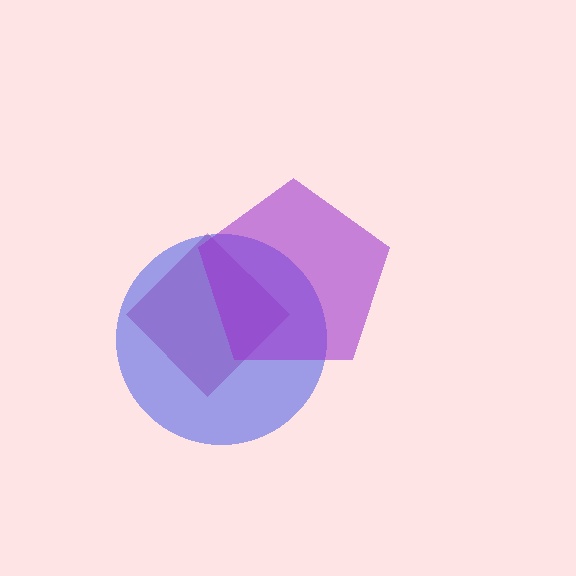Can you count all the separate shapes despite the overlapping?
Yes, there are 3 separate shapes.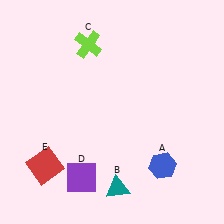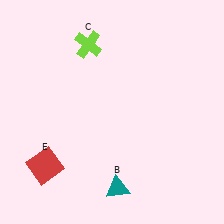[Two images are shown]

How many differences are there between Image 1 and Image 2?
There are 2 differences between the two images.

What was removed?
The blue hexagon (A), the purple square (D) were removed in Image 2.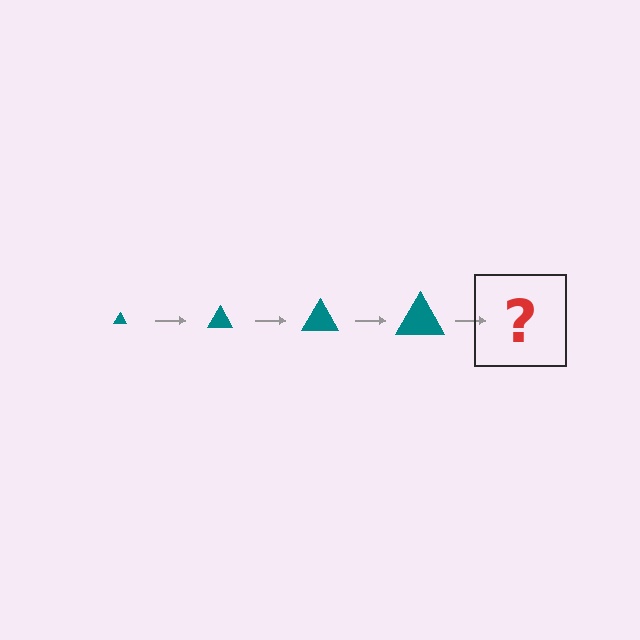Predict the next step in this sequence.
The next step is a teal triangle, larger than the previous one.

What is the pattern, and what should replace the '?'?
The pattern is that the triangle gets progressively larger each step. The '?' should be a teal triangle, larger than the previous one.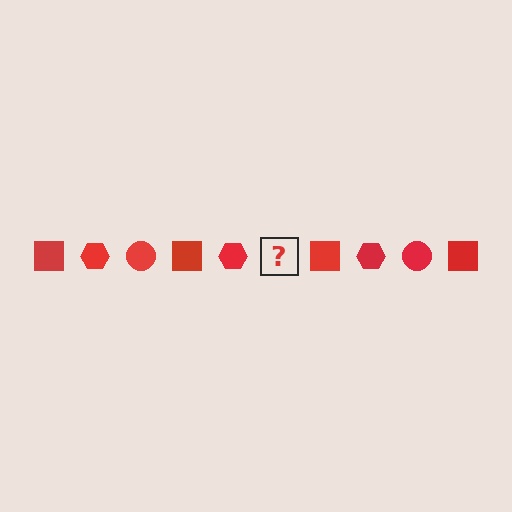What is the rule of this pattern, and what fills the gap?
The rule is that the pattern cycles through square, hexagon, circle shapes in red. The gap should be filled with a red circle.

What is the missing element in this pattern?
The missing element is a red circle.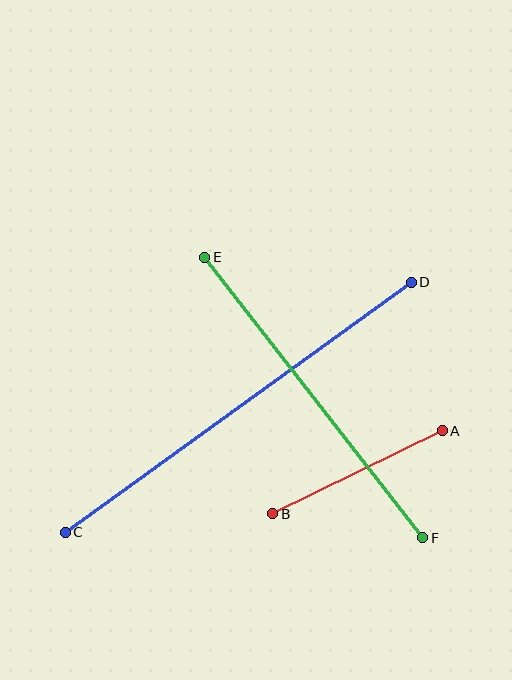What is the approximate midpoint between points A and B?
The midpoint is at approximately (357, 472) pixels.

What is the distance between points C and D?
The distance is approximately 427 pixels.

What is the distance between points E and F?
The distance is approximately 355 pixels.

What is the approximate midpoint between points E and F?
The midpoint is at approximately (314, 398) pixels.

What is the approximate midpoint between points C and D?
The midpoint is at approximately (238, 407) pixels.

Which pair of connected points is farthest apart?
Points C and D are farthest apart.